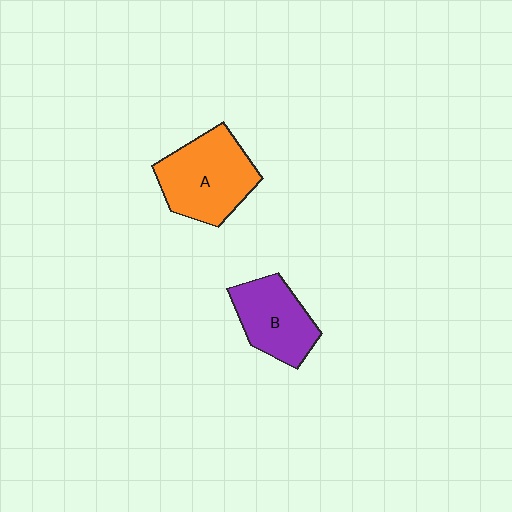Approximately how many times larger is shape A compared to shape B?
Approximately 1.3 times.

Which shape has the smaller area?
Shape B (purple).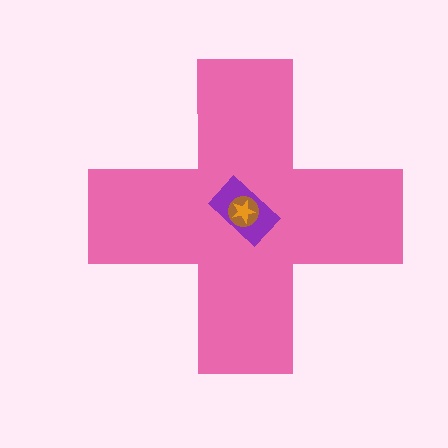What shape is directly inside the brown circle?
The orange star.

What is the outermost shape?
The pink cross.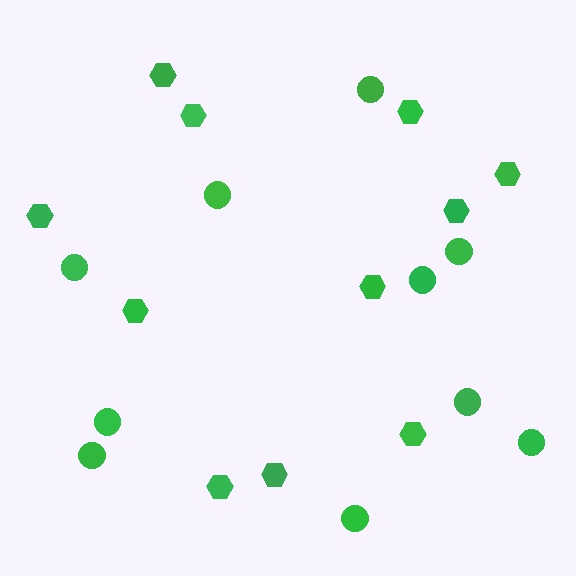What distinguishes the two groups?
There are 2 groups: one group of hexagons (11) and one group of circles (10).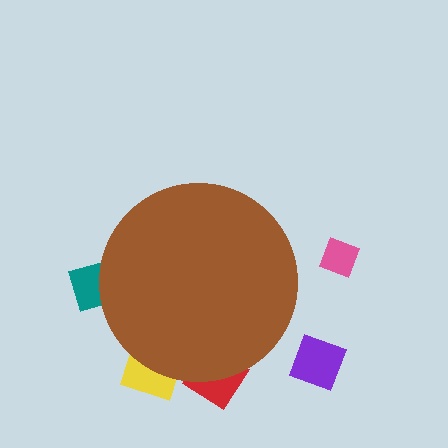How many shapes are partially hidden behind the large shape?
3 shapes are partially hidden.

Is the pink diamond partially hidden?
No, the pink diamond is fully visible.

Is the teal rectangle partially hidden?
Yes, the teal rectangle is partially hidden behind the brown circle.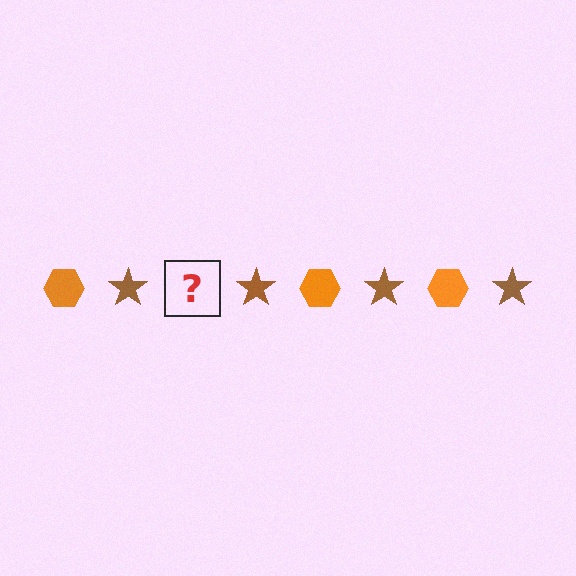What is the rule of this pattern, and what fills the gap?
The rule is that the pattern alternates between orange hexagon and brown star. The gap should be filled with an orange hexagon.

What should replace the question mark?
The question mark should be replaced with an orange hexagon.